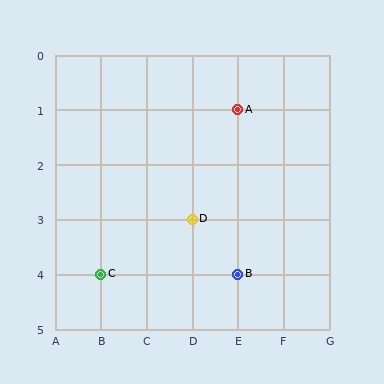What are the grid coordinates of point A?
Point A is at grid coordinates (E, 1).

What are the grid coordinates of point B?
Point B is at grid coordinates (E, 4).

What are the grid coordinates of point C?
Point C is at grid coordinates (B, 4).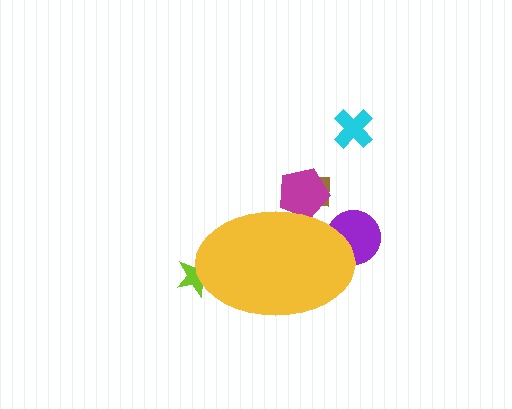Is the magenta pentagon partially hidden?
Yes, the magenta pentagon is partially hidden behind the yellow ellipse.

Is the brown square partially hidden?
Yes, the brown square is partially hidden behind the yellow ellipse.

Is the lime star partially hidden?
Yes, the lime star is partially hidden behind the yellow ellipse.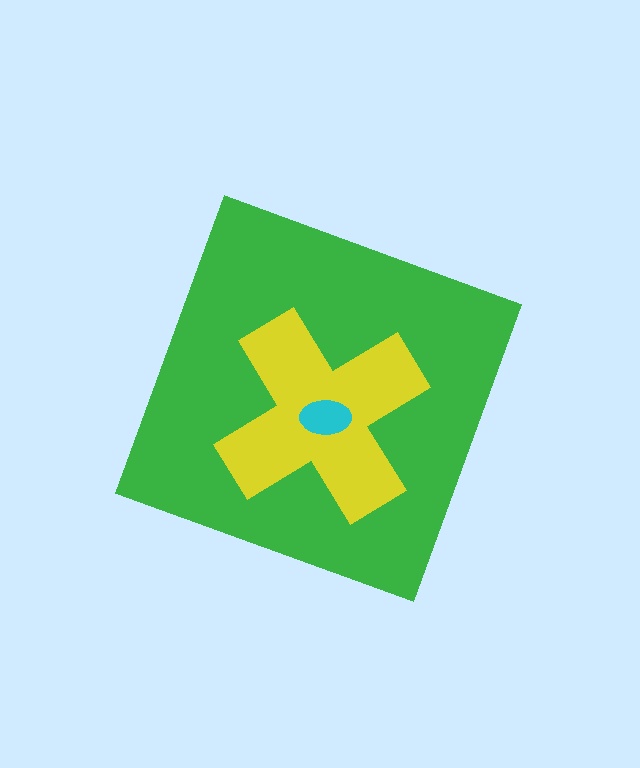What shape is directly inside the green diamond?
The yellow cross.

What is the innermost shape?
The cyan ellipse.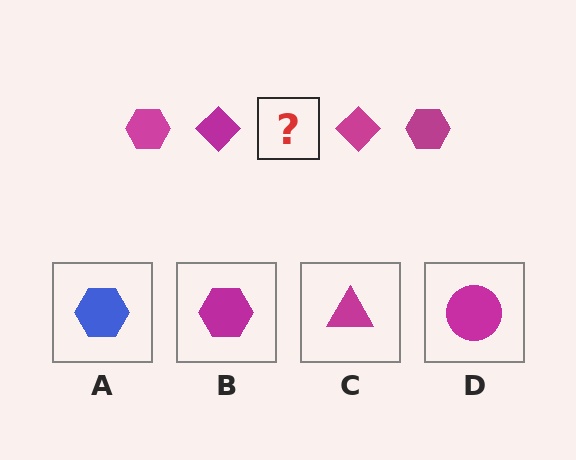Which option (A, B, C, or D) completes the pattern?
B.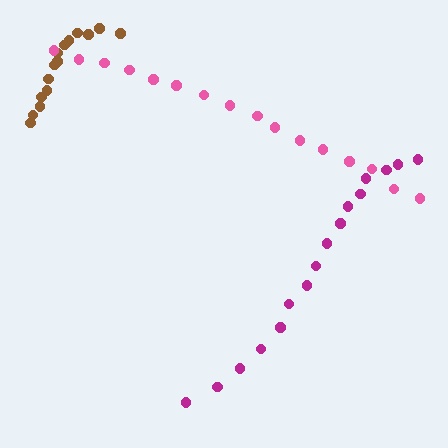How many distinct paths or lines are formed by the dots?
There are 3 distinct paths.